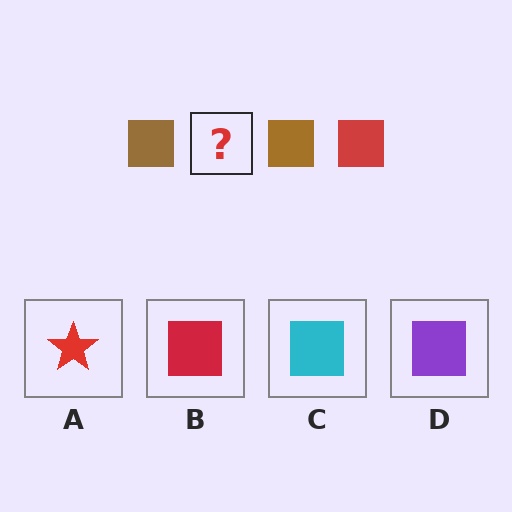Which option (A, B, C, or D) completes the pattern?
B.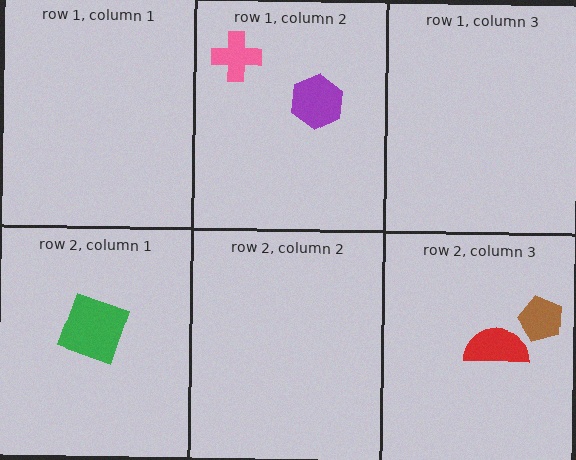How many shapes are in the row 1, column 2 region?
2.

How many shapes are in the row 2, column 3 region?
2.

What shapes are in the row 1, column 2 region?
The pink cross, the purple hexagon.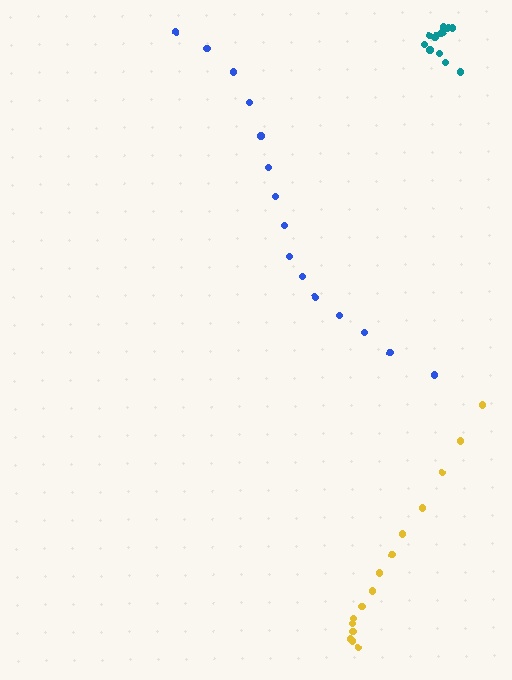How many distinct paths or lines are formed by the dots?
There are 3 distinct paths.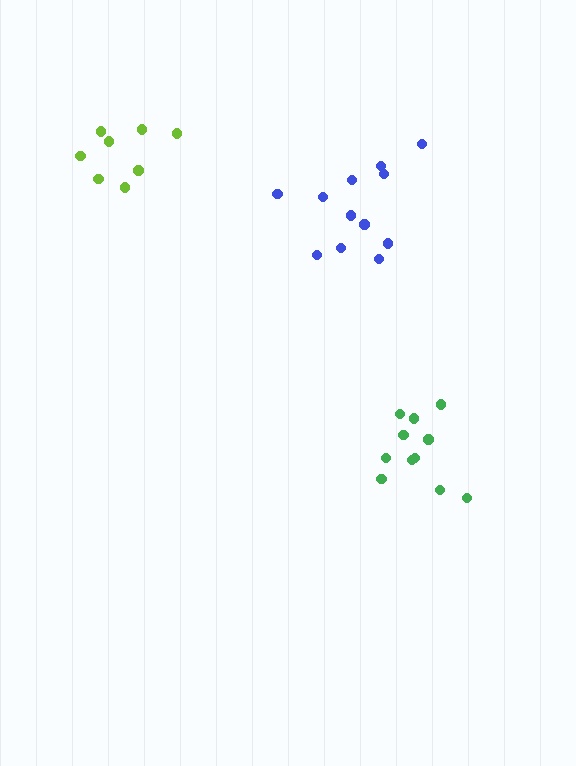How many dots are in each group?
Group 1: 11 dots, Group 2: 12 dots, Group 3: 8 dots (31 total).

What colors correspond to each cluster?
The clusters are colored: green, blue, lime.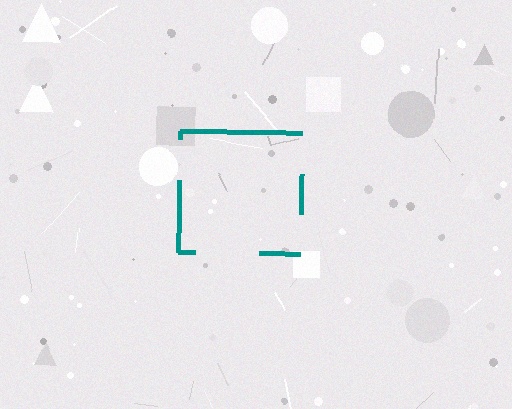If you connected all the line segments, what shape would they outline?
They would outline a square.